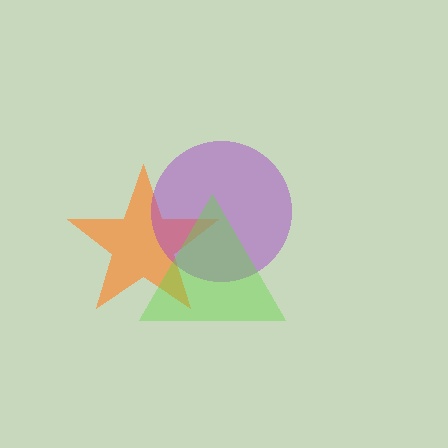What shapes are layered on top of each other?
The layered shapes are: an orange star, a purple circle, a lime triangle.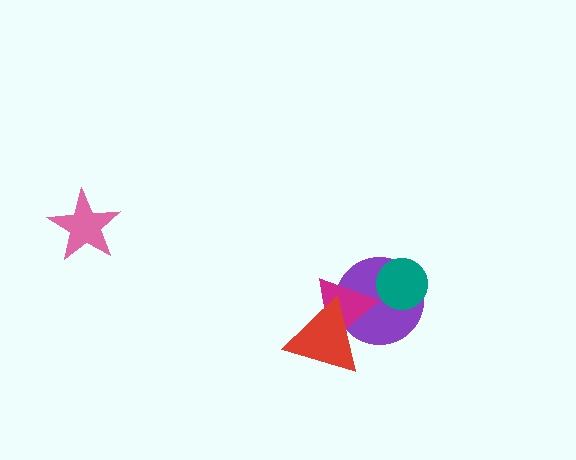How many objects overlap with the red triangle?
2 objects overlap with the red triangle.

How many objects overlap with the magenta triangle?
2 objects overlap with the magenta triangle.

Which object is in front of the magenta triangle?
The red triangle is in front of the magenta triangle.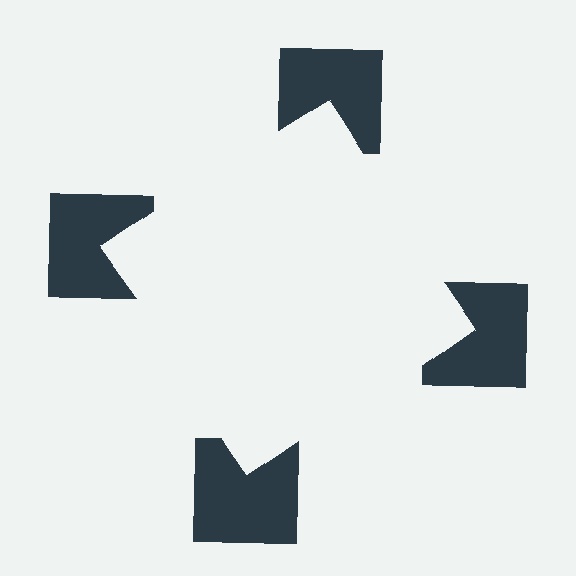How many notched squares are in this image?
There are 4 — one at each vertex of the illusory square.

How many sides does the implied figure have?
4 sides.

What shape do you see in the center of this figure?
An illusory square — its edges are inferred from the aligned wedge cuts in the notched squares, not physically drawn.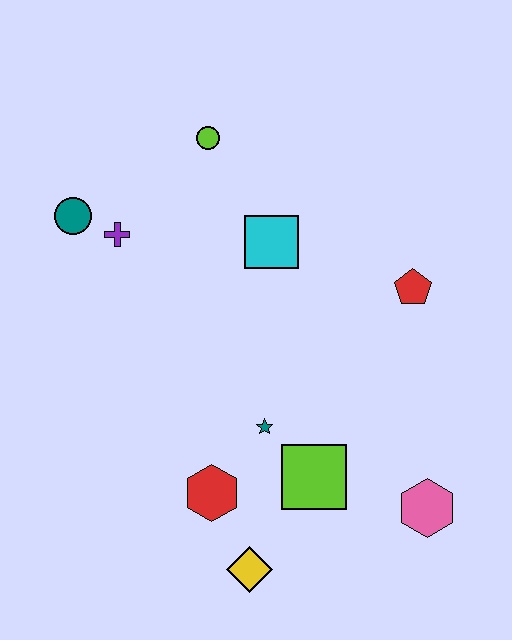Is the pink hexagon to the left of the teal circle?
No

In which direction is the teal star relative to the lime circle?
The teal star is below the lime circle.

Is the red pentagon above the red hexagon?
Yes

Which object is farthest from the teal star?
The lime circle is farthest from the teal star.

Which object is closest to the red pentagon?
The cyan square is closest to the red pentagon.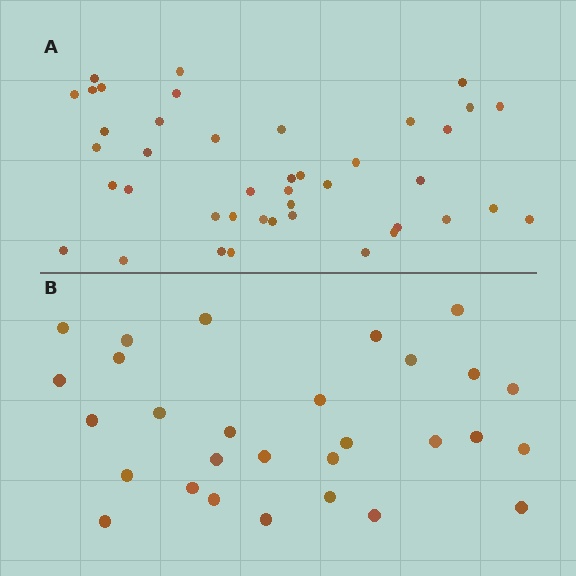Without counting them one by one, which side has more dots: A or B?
Region A (the top region) has more dots.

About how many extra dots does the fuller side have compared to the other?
Region A has approximately 15 more dots than region B.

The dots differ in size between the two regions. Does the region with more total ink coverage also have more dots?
No. Region B has more total ink coverage because its dots are larger, but region A actually contains more individual dots. Total area can be misleading — the number of items is what matters here.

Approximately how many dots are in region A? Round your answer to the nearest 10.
About 40 dots. (The exact count is 42, which rounds to 40.)